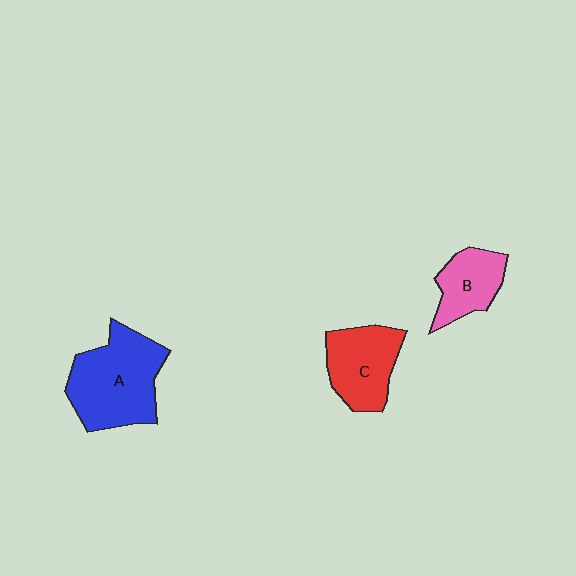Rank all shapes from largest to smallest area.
From largest to smallest: A (blue), C (red), B (pink).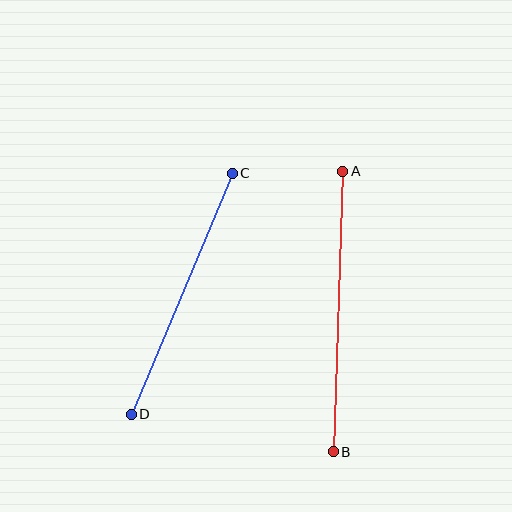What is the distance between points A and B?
The distance is approximately 281 pixels.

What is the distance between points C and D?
The distance is approximately 261 pixels.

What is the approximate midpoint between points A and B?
The midpoint is at approximately (338, 311) pixels.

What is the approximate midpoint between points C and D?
The midpoint is at approximately (182, 294) pixels.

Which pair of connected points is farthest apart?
Points A and B are farthest apart.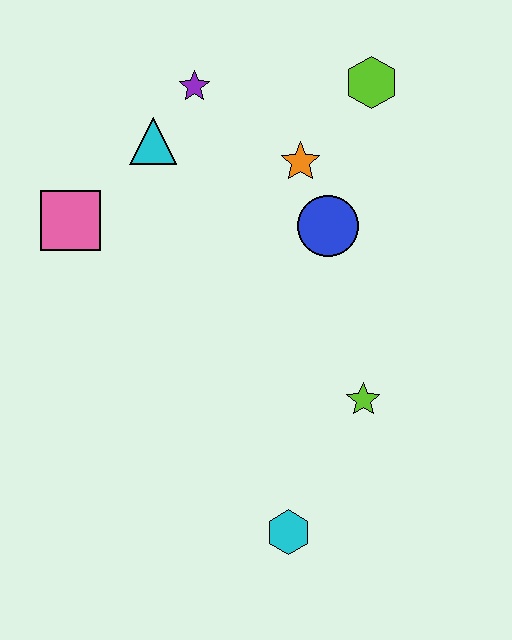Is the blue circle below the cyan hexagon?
No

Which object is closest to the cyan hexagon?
The lime star is closest to the cyan hexagon.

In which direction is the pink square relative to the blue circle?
The pink square is to the left of the blue circle.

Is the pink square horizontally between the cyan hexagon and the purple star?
No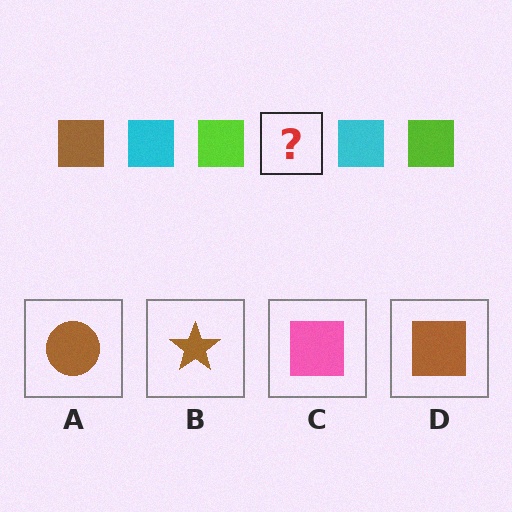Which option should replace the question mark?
Option D.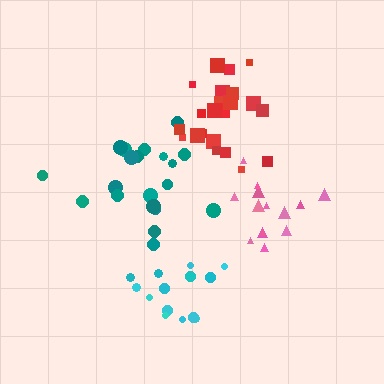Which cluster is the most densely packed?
Red.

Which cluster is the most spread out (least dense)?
Pink.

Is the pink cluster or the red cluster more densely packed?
Red.